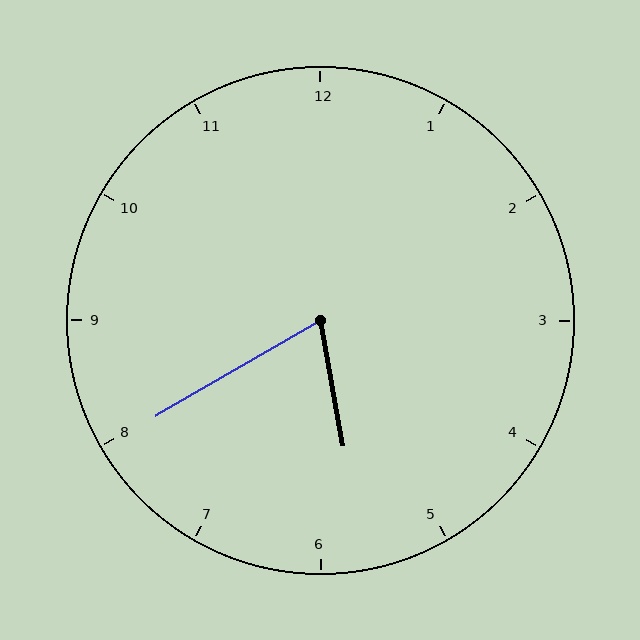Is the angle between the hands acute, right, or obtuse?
It is acute.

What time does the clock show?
5:40.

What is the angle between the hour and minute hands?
Approximately 70 degrees.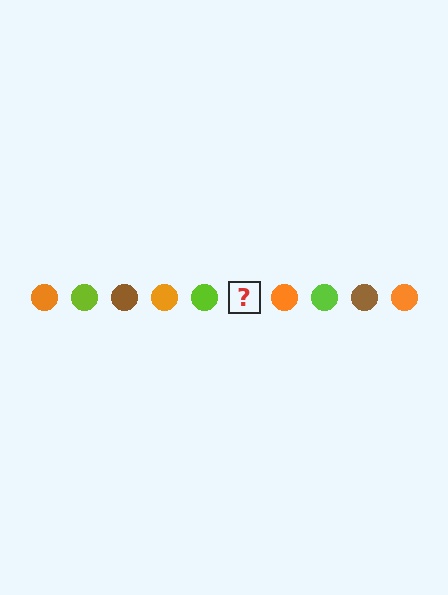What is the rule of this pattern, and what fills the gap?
The rule is that the pattern cycles through orange, lime, brown circles. The gap should be filled with a brown circle.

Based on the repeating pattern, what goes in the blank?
The blank should be a brown circle.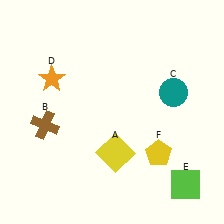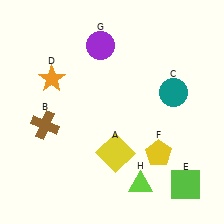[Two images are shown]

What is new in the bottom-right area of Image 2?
A lime triangle (H) was added in the bottom-right area of Image 2.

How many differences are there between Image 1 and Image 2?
There are 2 differences between the two images.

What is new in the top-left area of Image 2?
A purple circle (G) was added in the top-left area of Image 2.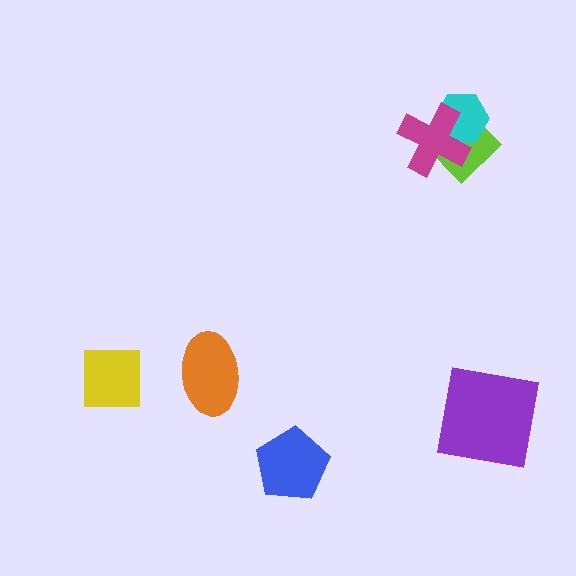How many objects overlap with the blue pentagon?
0 objects overlap with the blue pentagon.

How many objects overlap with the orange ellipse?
0 objects overlap with the orange ellipse.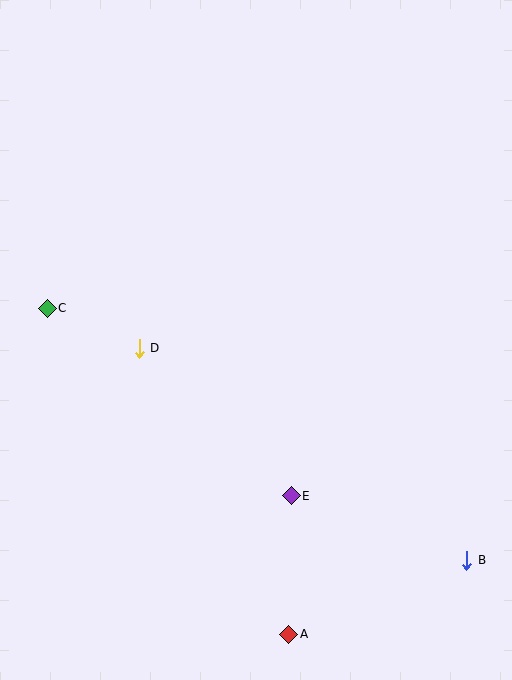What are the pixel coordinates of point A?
Point A is at (288, 634).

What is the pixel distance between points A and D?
The distance between A and D is 322 pixels.